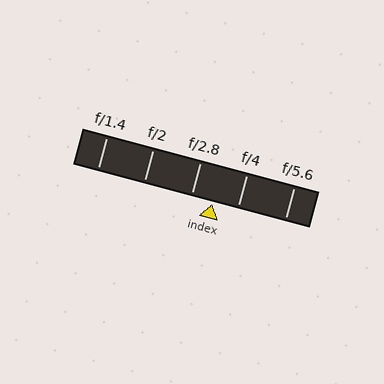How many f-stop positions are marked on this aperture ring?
There are 5 f-stop positions marked.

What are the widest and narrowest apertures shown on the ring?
The widest aperture shown is f/1.4 and the narrowest is f/5.6.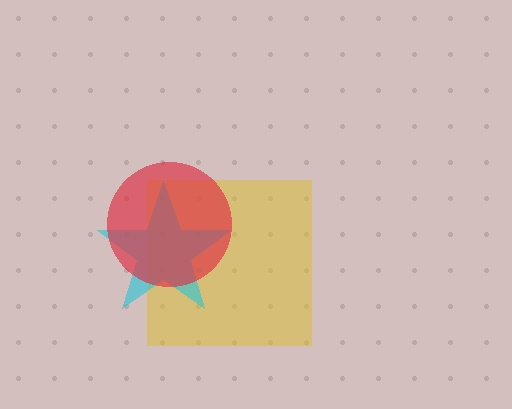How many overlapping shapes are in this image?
There are 3 overlapping shapes in the image.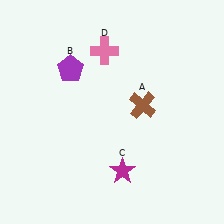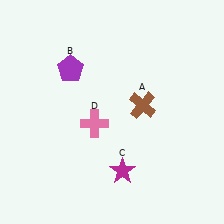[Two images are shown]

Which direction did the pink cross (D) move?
The pink cross (D) moved down.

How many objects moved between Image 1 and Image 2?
1 object moved between the two images.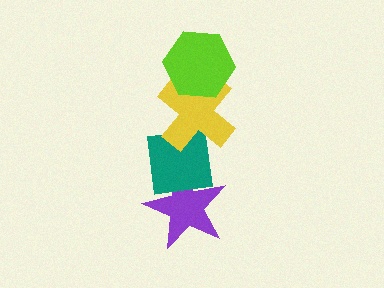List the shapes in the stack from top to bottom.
From top to bottom: the lime hexagon, the yellow cross, the teal square, the purple star.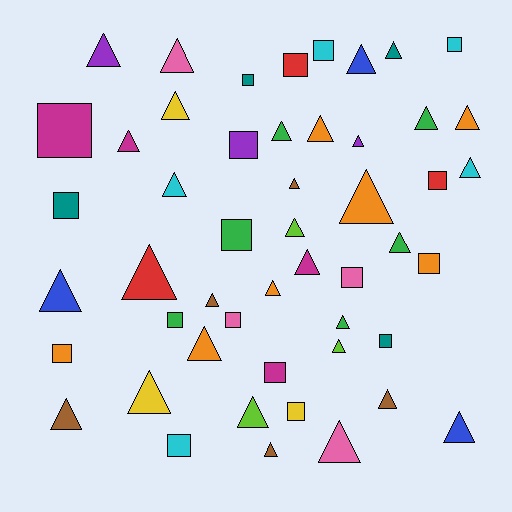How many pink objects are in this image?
There are 4 pink objects.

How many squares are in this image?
There are 18 squares.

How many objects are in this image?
There are 50 objects.